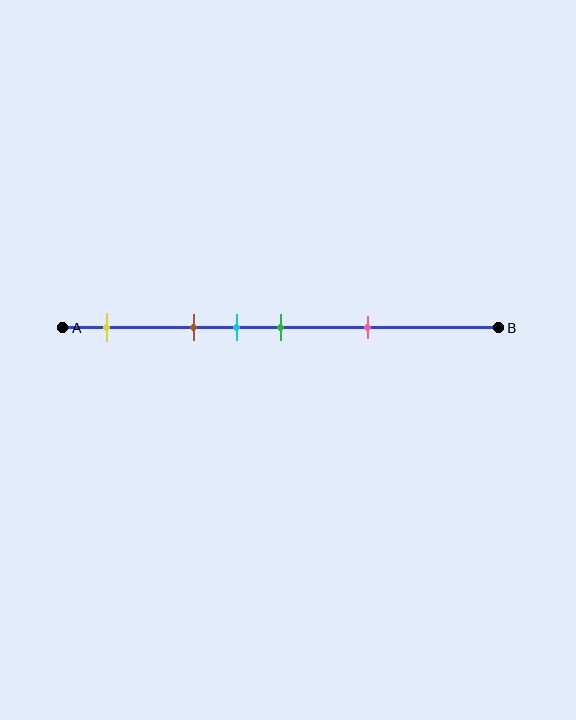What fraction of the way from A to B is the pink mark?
The pink mark is approximately 70% (0.7) of the way from A to B.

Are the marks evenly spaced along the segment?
No, the marks are not evenly spaced.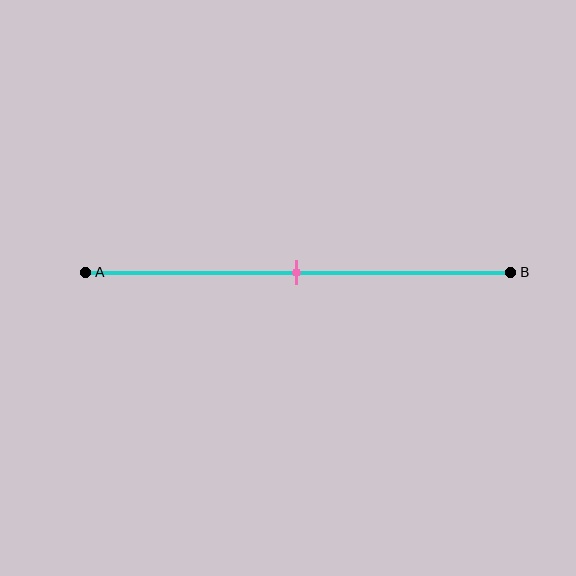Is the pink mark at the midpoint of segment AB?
Yes, the mark is approximately at the midpoint.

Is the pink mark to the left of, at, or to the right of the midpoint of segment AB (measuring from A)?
The pink mark is approximately at the midpoint of segment AB.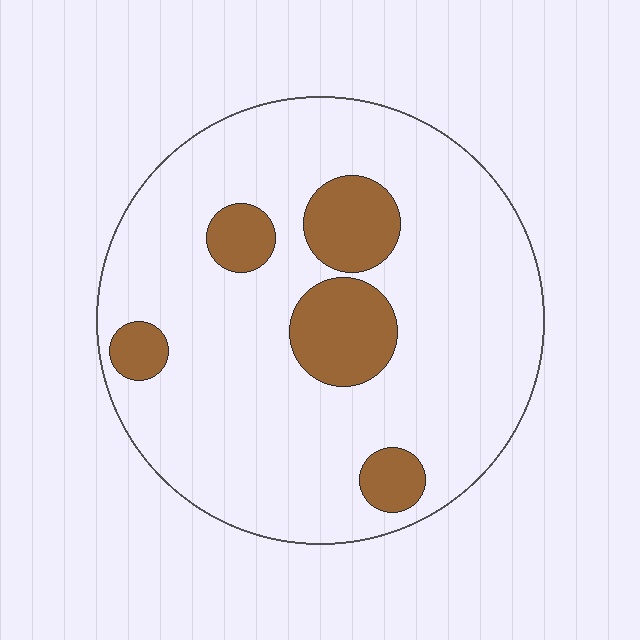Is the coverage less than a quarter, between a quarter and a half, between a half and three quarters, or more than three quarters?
Less than a quarter.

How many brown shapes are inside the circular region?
5.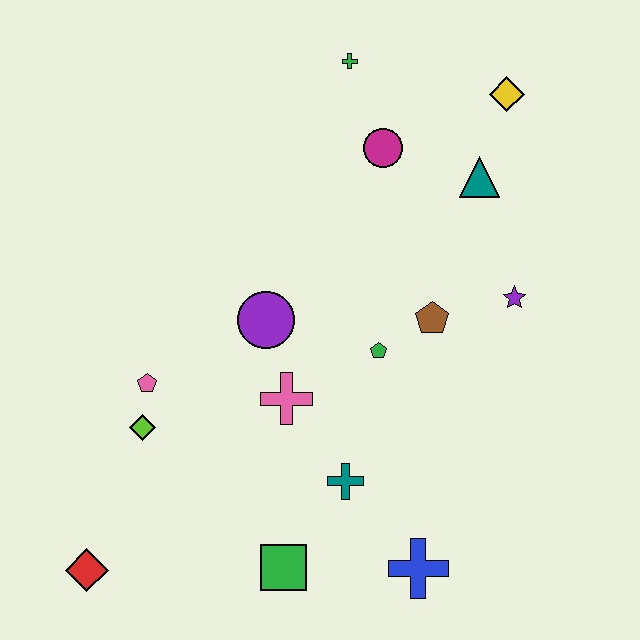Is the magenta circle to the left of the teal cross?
No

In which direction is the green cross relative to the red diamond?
The green cross is above the red diamond.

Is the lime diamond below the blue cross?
No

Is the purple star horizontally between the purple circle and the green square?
No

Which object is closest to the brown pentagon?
The green pentagon is closest to the brown pentagon.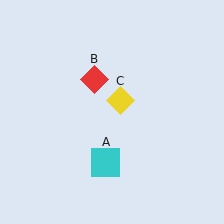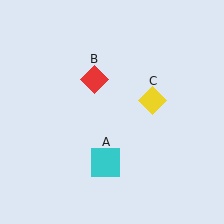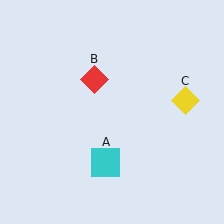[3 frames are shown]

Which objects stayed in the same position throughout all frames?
Cyan square (object A) and red diamond (object B) remained stationary.